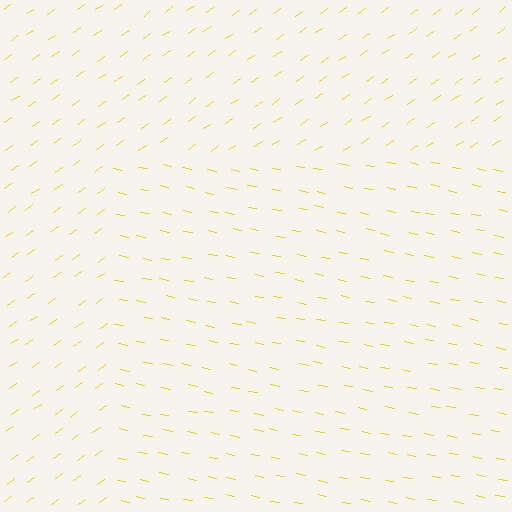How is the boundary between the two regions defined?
The boundary is defined purely by a change in line orientation (approximately 45 degrees difference). All lines are the same color and thickness.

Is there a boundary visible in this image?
Yes, there is a texture boundary formed by a change in line orientation.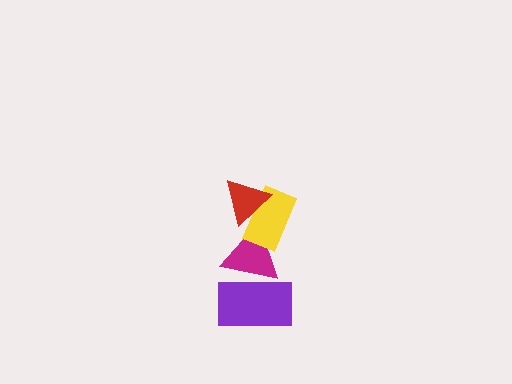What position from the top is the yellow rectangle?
The yellow rectangle is 2nd from the top.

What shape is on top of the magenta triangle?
The yellow rectangle is on top of the magenta triangle.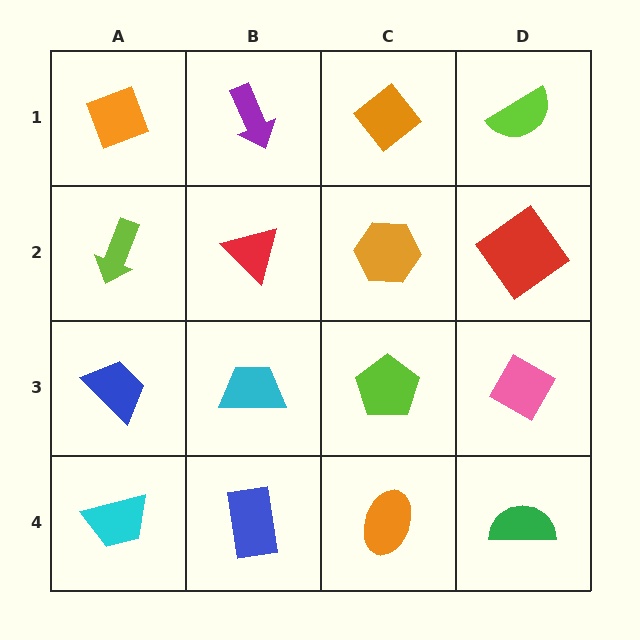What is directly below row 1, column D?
A red diamond.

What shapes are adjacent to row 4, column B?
A cyan trapezoid (row 3, column B), a cyan trapezoid (row 4, column A), an orange ellipse (row 4, column C).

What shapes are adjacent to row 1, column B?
A red triangle (row 2, column B), an orange diamond (row 1, column A), an orange diamond (row 1, column C).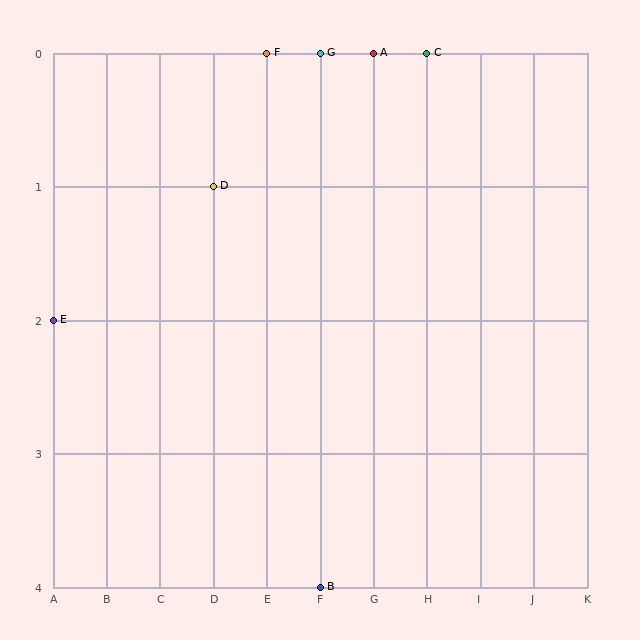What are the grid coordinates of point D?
Point D is at grid coordinates (D, 1).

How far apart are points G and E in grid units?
Points G and E are 5 columns and 2 rows apart (about 5.4 grid units diagonally).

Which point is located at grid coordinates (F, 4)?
Point B is at (F, 4).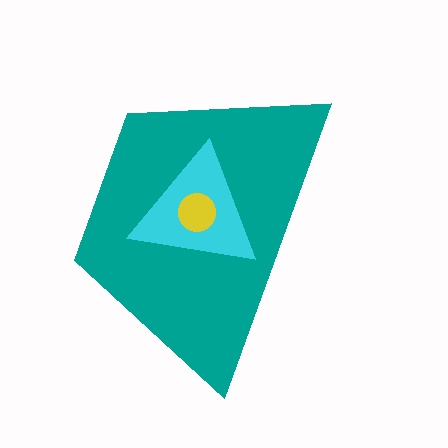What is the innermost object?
The yellow circle.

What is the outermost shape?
The teal trapezoid.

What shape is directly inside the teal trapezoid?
The cyan triangle.